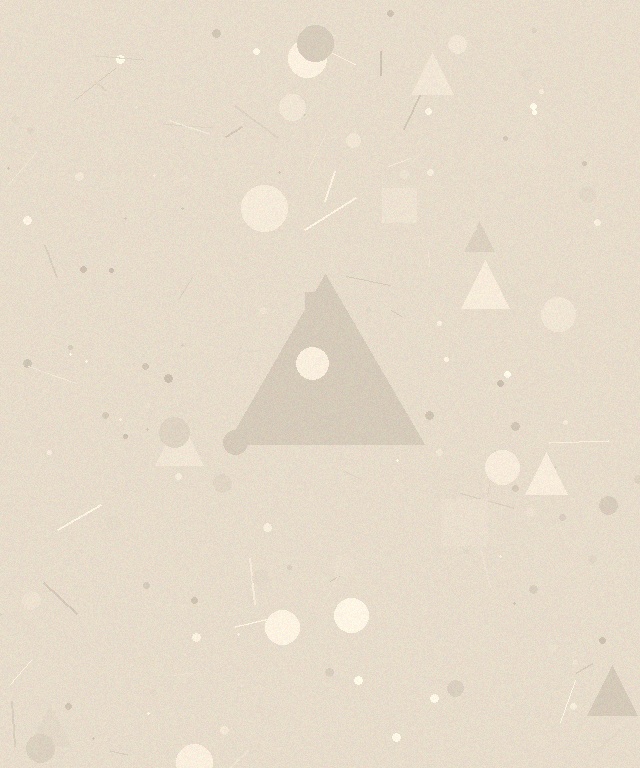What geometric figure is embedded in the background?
A triangle is embedded in the background.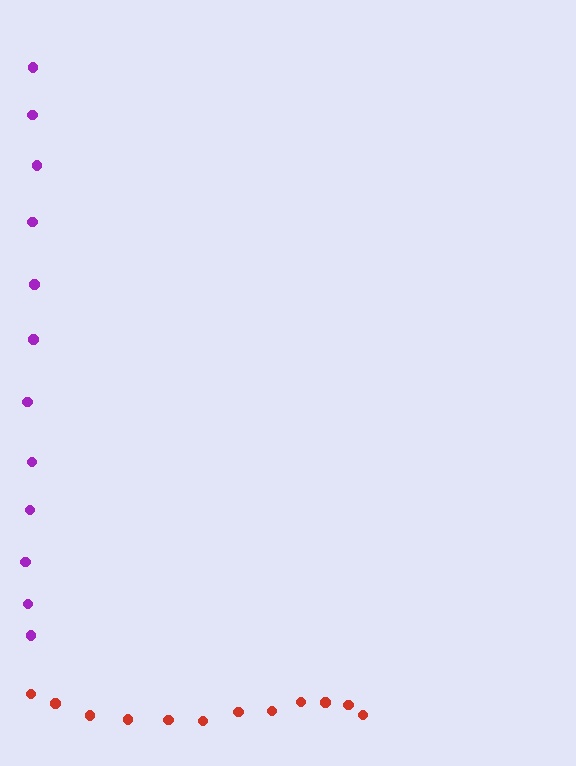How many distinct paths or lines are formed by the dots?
There are 2 distinct paths.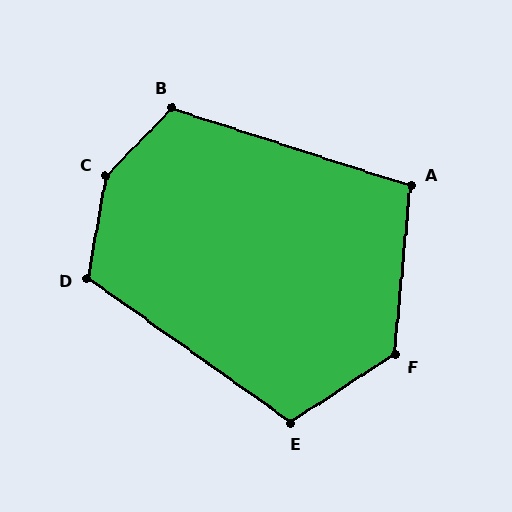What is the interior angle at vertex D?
Approximately 115 degrees (obtuse).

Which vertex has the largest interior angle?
C, at approximately 146 degrees.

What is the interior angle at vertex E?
Approximately 111 degrees (obtuse).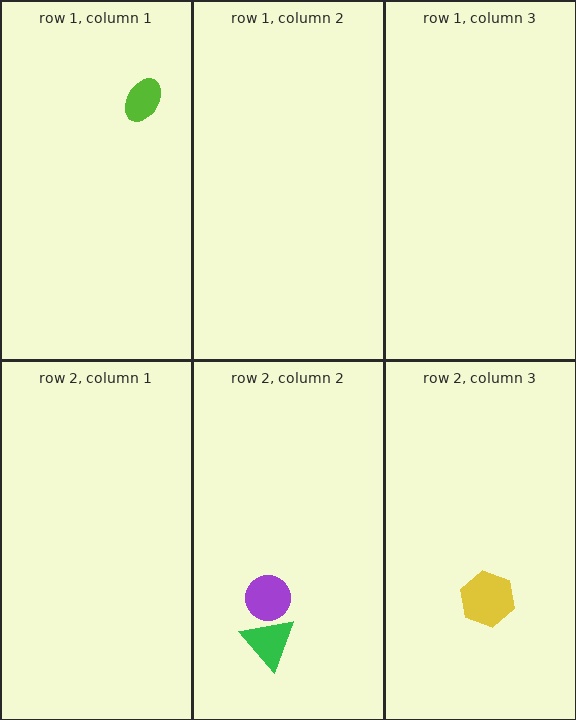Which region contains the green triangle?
The row 2, column 2 region.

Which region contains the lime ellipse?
The row 1, column 1 region.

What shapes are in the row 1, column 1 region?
The lime ellipse.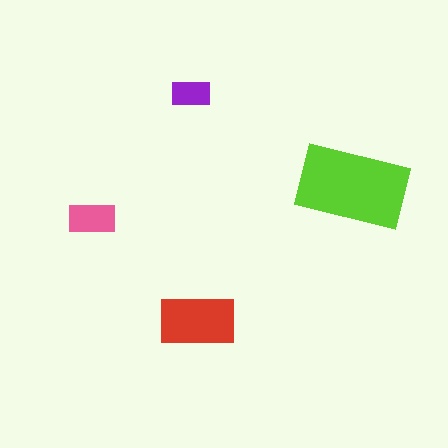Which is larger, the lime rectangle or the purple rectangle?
The lime one.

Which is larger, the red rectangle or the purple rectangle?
The red one.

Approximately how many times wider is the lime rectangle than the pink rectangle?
About 2.5 times wider.